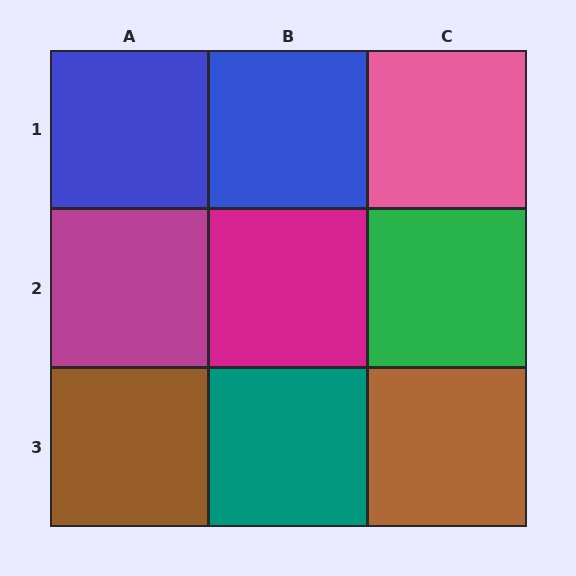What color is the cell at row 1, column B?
Blue.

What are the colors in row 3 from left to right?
Brown, teal, brown.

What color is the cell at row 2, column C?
Green.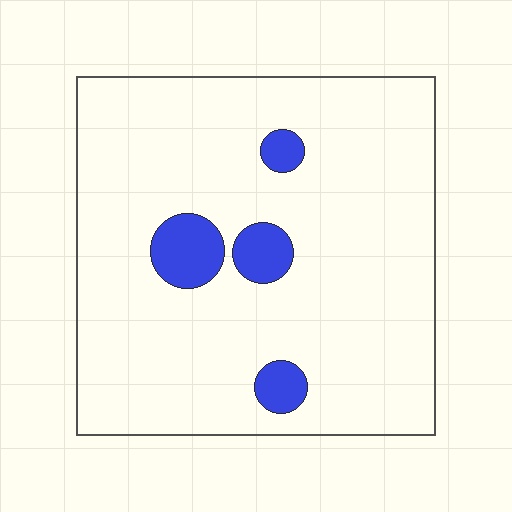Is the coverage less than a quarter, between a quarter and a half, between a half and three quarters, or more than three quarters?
Less than a quarter.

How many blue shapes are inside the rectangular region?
4.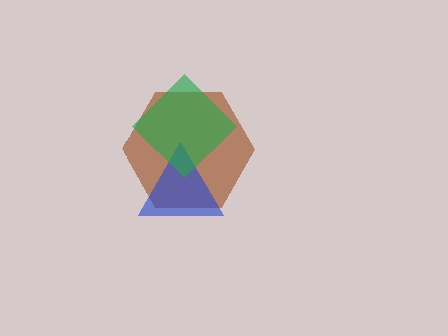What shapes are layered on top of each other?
The layered shapes are: a brown hexagon, a blue triangle, a green diamond.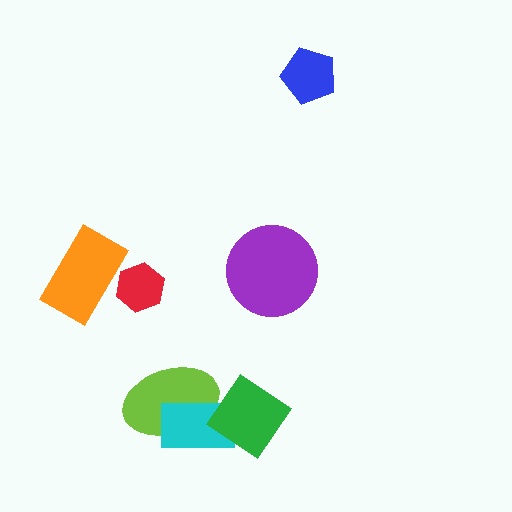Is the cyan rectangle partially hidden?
Yes, it is partially covered by another shape.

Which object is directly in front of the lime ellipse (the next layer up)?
The cyan rectangle is directly in front of the lime ellipse.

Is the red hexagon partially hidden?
Yes, it is partially covered by another shape.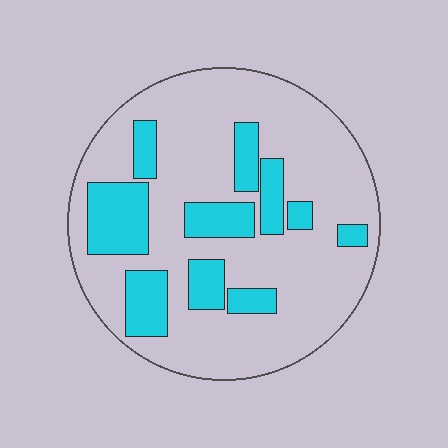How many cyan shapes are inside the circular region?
10.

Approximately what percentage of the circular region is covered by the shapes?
Approximately 25%.